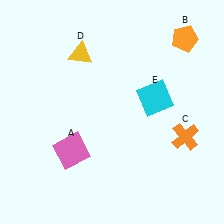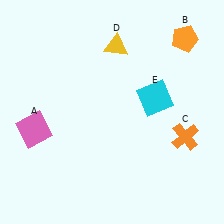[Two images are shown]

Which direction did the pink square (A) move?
The pink square (A) moved left.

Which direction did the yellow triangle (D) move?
The yellow triangle (D) moved right.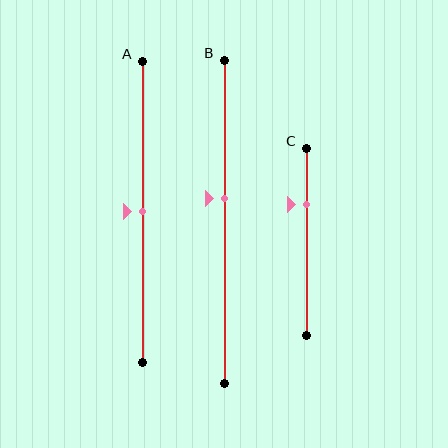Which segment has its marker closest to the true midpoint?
Segment A has its marker closest to the true midpoint.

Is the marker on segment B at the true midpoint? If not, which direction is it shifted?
No, the marker on segment B is shifted upward by about 7% of the segment length.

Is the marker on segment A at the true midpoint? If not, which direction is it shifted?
Yes, the marker on segment A is at the true midpoint.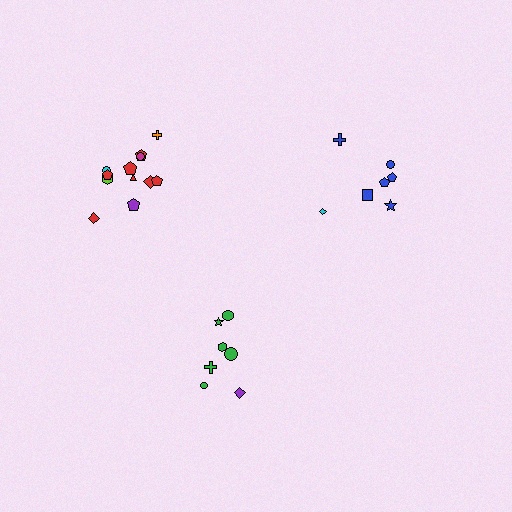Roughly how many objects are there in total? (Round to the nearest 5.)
Roughly 25 objects in total.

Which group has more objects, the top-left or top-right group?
The top-left group.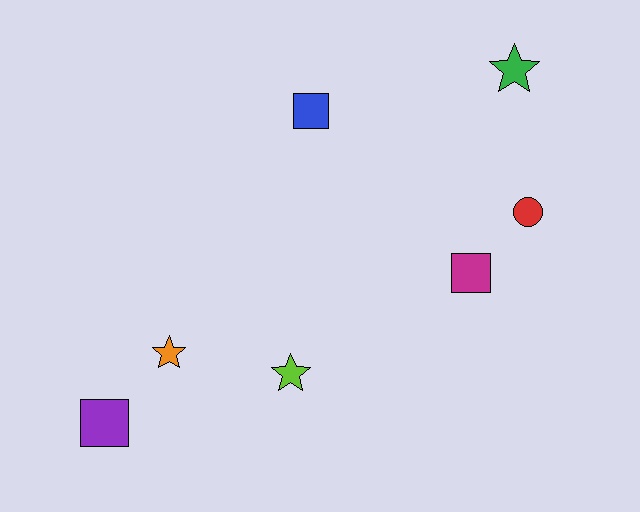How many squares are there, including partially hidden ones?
There are 3 squares.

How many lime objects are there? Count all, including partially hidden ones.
There is 1 lime object.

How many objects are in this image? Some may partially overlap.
There are 7 objects.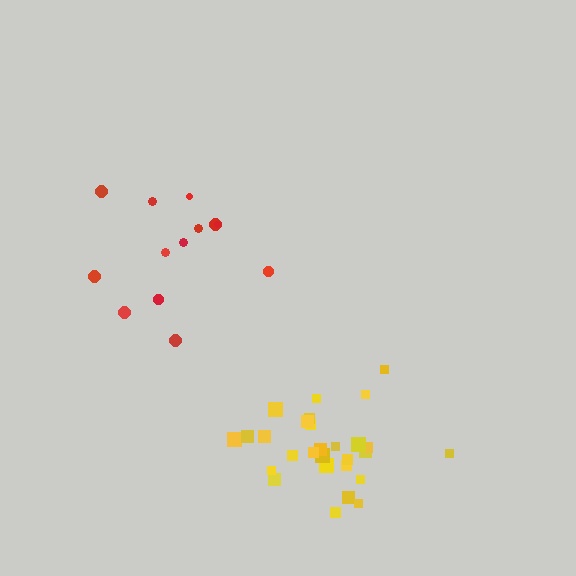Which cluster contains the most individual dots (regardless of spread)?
Yellow (28).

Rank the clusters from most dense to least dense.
yellow, red.